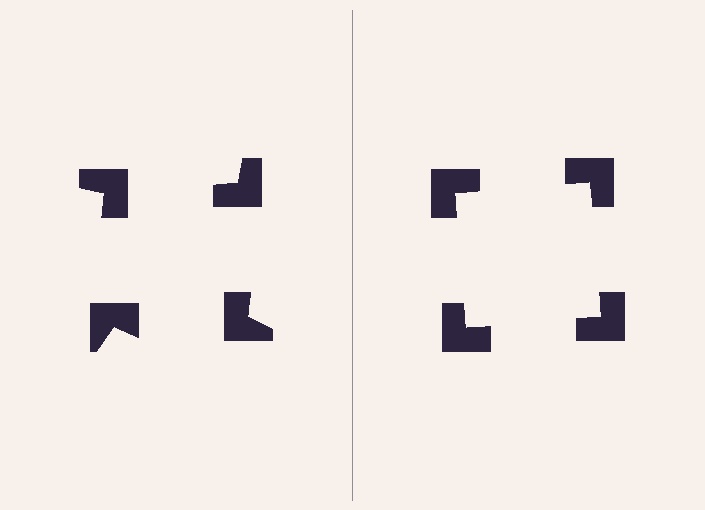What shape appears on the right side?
An illusory square.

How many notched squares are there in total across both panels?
8 — 4 on each side.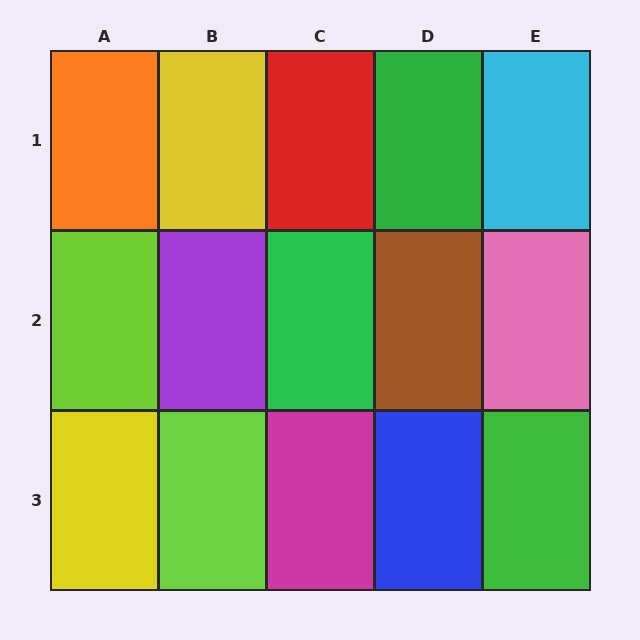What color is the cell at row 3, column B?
Lime.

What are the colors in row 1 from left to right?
Orange, yellow, red, green, cyan.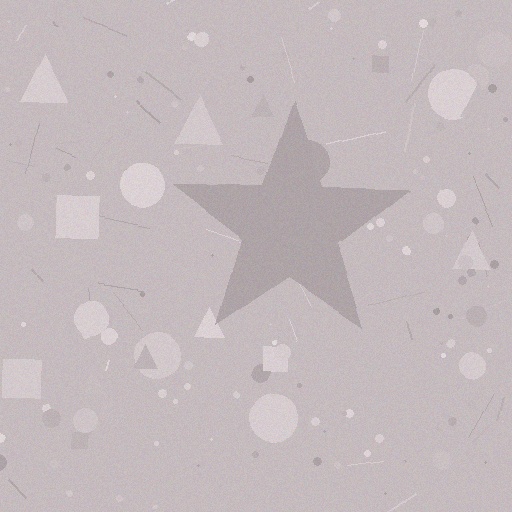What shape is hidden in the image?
A star is hidden in the image.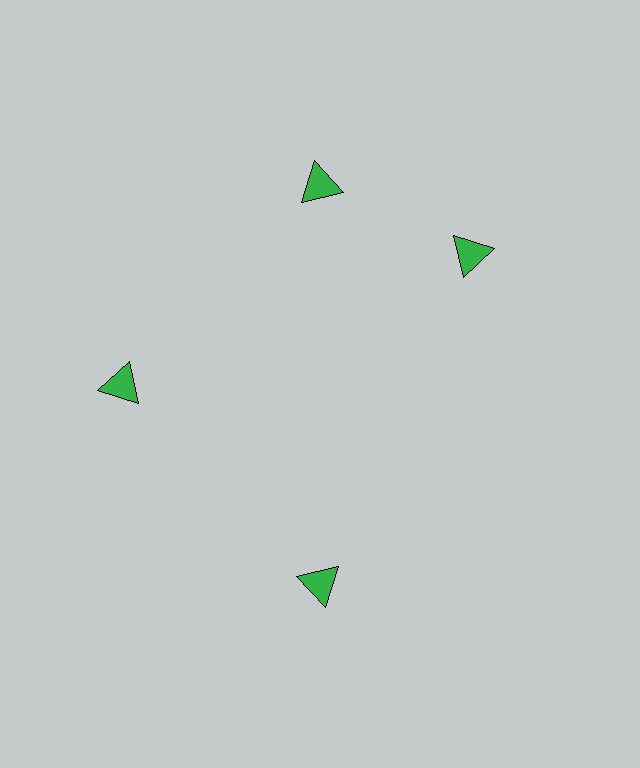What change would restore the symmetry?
The symmetry would be restored by rotating it back into even spacing with its neighbors so that all 4 triangles sit at equal angles and equal distance from the center.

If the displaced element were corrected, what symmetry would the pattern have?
It would have 4-fold rotational symmetry — the pattern would map onto itself every 90 degrees.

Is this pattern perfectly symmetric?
No. The 4 green triangles are arranged in a ring, but one element near the 3 o'clock position is rotated out of alignment along the ring, breaking the 4-fold rotational symmetry.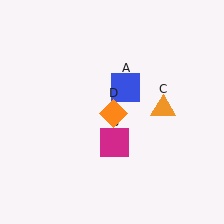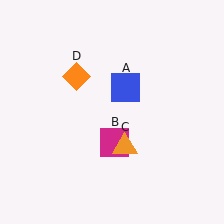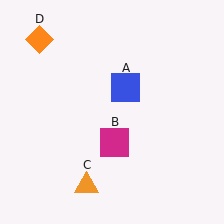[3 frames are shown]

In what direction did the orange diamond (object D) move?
The orange diamond (object D) moved up and to the left.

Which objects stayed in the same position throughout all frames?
Blue square (object A) and magenta square (object B) remained stationary.